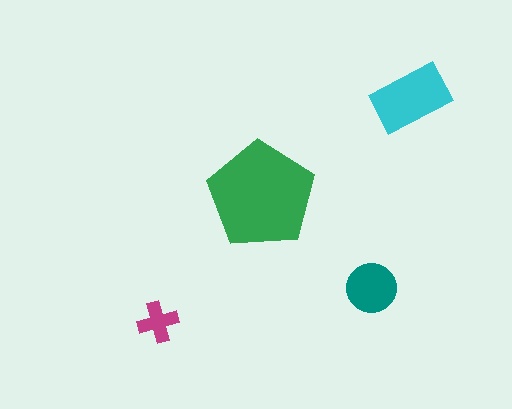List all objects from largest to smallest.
The green pentagon, the cyan rectangle, the teal circle, the magenta cross.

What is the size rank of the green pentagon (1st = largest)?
1st.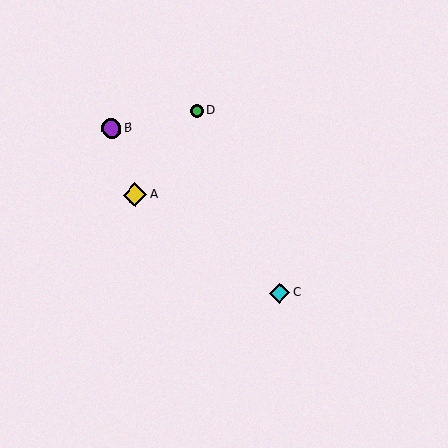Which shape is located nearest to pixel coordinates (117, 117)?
The purple circle (labeled B) at (111, 128) is nearest to that location.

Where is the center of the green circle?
The center of the green circle is at (197, 111).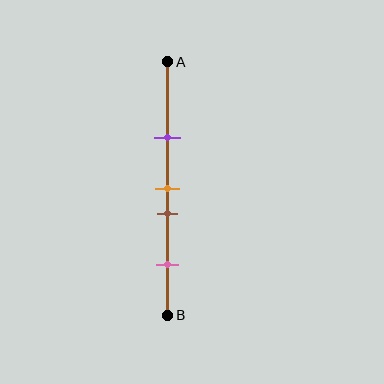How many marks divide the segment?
There are 4 marks dividing the segment.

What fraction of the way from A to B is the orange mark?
The orange mark is approximately 50% (0.5) of the way from A to B.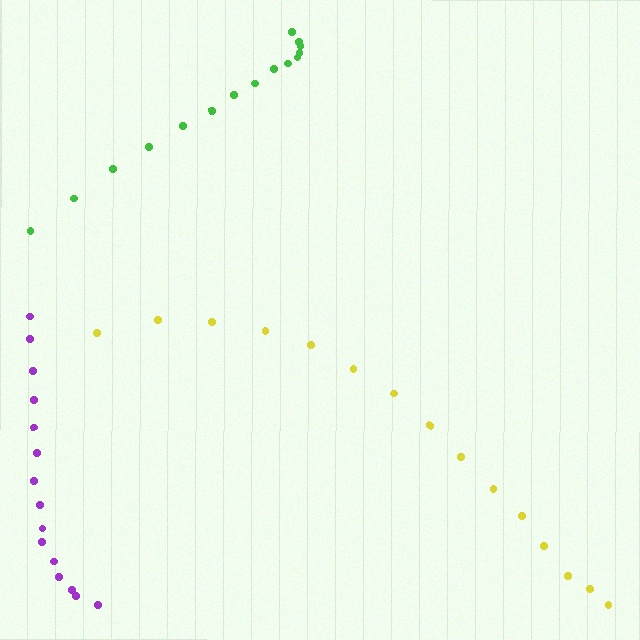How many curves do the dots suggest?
There are 3 distinct paths.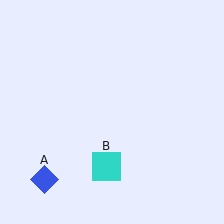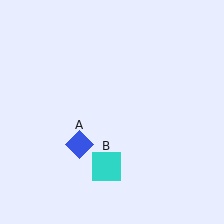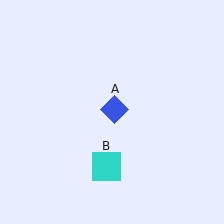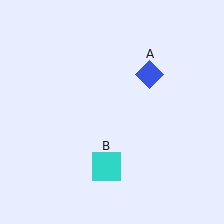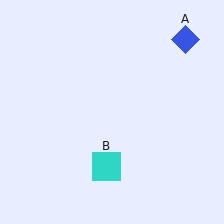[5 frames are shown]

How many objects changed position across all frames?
1 object changed position: blue diamond (object A).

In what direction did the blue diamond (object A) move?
The blue diamond (object A) moved up and to the right.